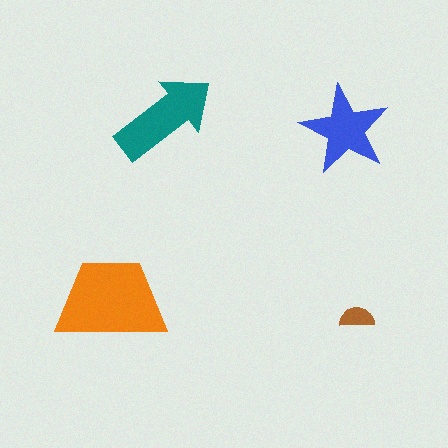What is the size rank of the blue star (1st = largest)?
3rd.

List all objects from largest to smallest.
The orange trapezoid, the teal arrow, the blue star, the brown semicircle.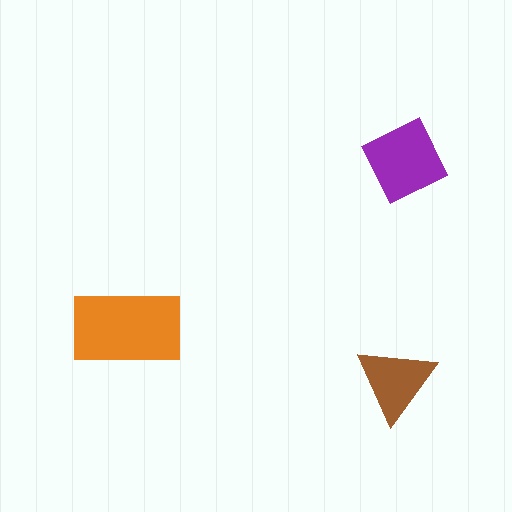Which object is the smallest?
The brown triangle.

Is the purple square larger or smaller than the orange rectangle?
Smaller.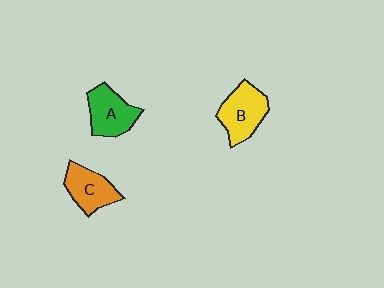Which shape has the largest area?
Shape B (yellow).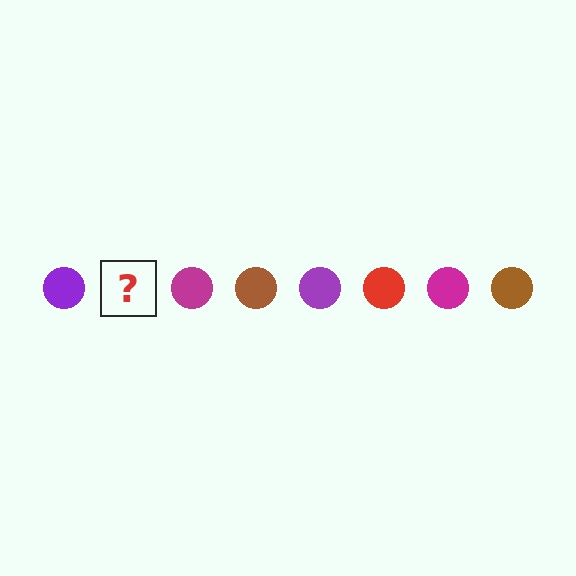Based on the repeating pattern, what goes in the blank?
The blank should be a red circle.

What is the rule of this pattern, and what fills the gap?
The rule is that the pattern cycles through purple, red, magenta, brown circles. The gap should be filled with a red circle.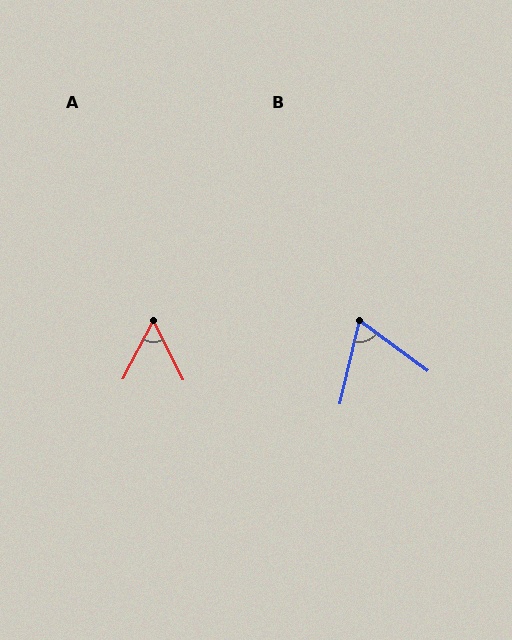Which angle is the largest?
B, at approximately 67 degrees.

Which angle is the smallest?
A, at approximately 54 degrees.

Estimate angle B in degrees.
Approximately 67 degrees.